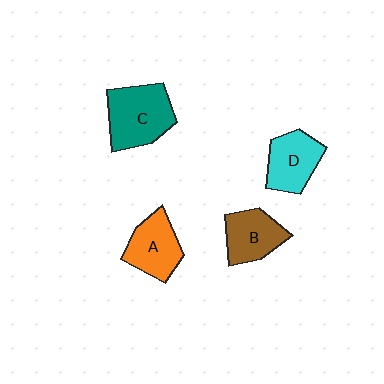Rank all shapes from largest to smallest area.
From largest to smallest: C (teal), A (orange), D (cyan), B (brown).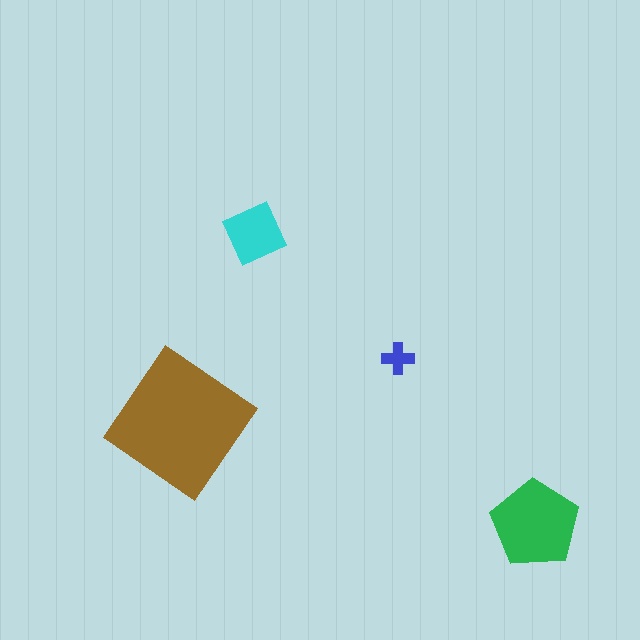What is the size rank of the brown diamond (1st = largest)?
1st.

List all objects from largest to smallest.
The brown diamond, the green pentagon, the cyan diamond, the blue cross.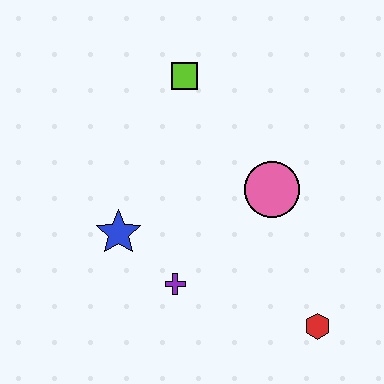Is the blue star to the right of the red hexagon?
No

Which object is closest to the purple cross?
The blue star is closest to the purple cross.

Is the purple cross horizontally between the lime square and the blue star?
Yes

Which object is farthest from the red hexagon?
The lime square is farthest from the red hexagon.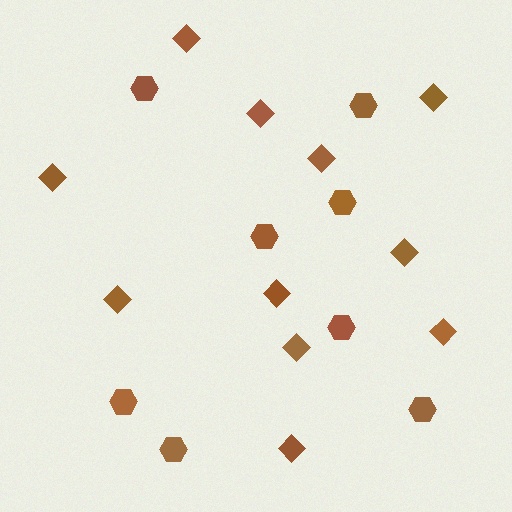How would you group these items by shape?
There are 2 groups: one group of hexagons (8) and one group of diamonds (11).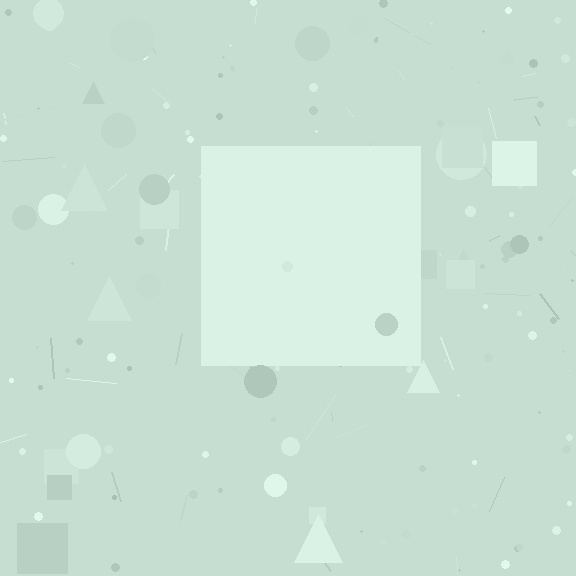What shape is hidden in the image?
A square is hidden in the image.